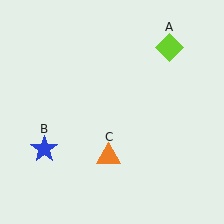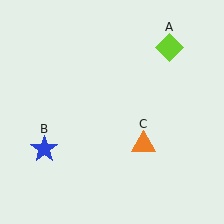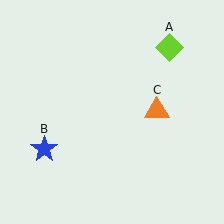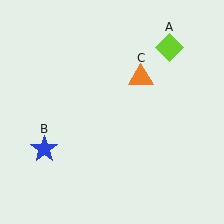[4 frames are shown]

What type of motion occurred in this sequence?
The orange triangle (object C) rotated counterclockwise around the center of the scene.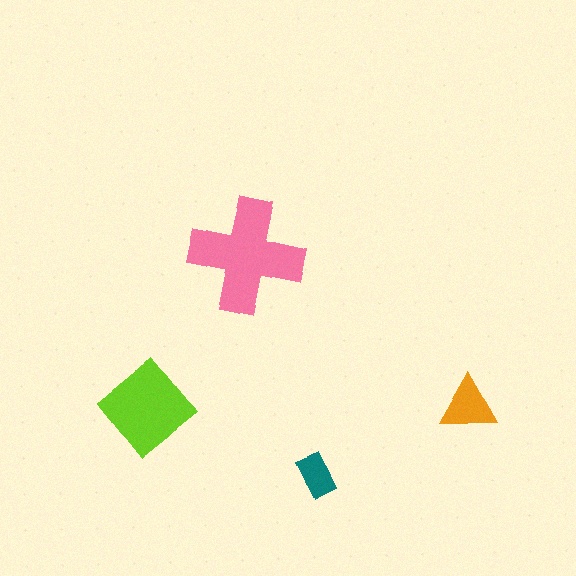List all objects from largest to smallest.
The pink cross, the lime diamond, the orange triangle, the teal rectangle.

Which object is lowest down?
The teal rectangle is bottommost.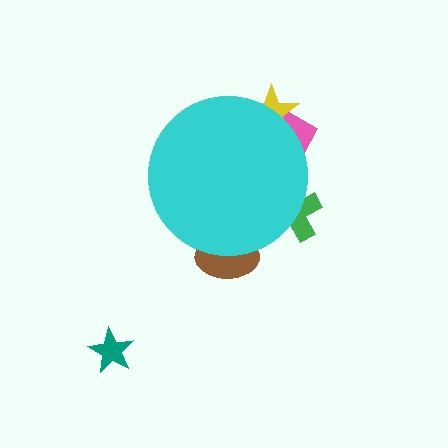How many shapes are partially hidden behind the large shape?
4 shapes are partially hidden.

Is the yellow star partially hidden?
Yes, the yellow star is partially hidden behind the cyan circle.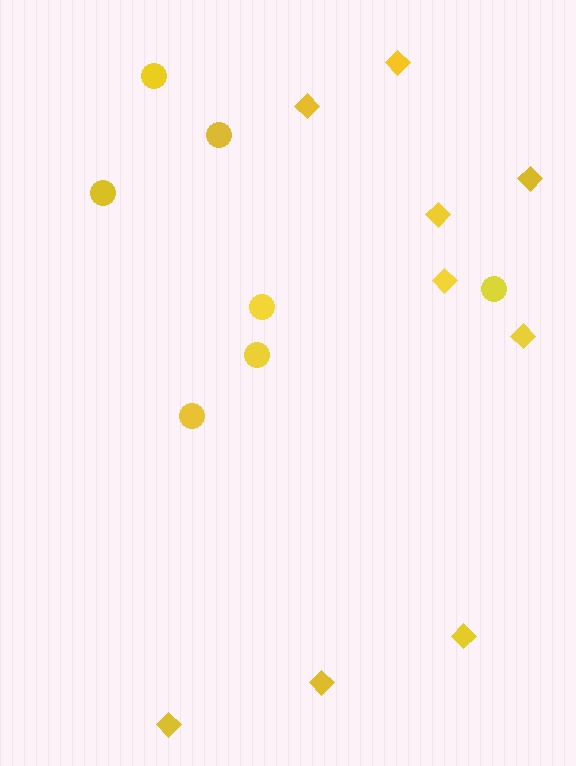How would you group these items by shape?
There are 2 groups: one group of diamonds (9) and one group of circles (7).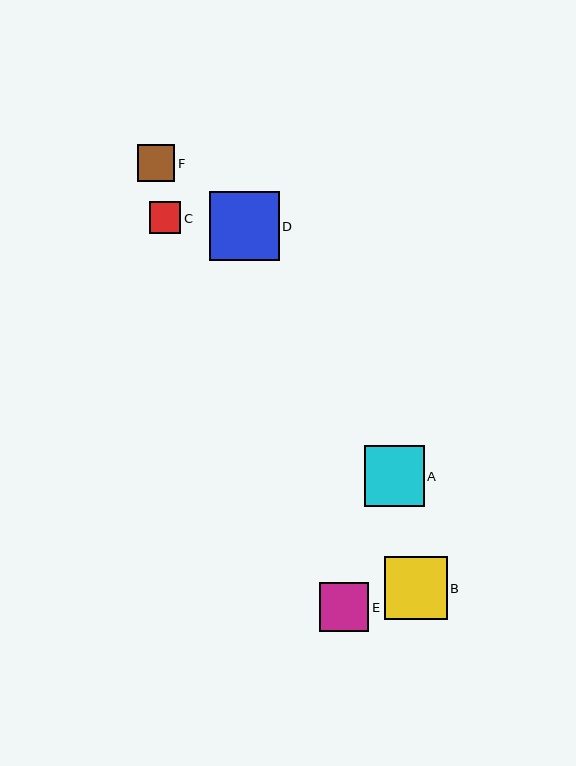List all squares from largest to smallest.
From largest to smallest: D, B, A, E, F, C.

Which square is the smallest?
Square C is the smallest with a size of approximately 31 pixels.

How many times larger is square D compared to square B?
Square D is approximately 1.1 times the size of square B.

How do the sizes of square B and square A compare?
Square B and square A are approximately the same size.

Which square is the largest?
Square D is the largest with a size of approximately 70 pixels.